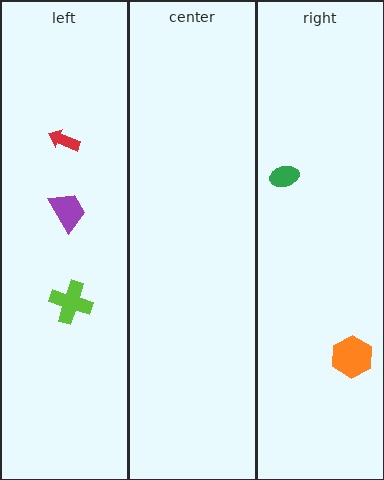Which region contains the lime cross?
The left region.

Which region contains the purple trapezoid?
The left region.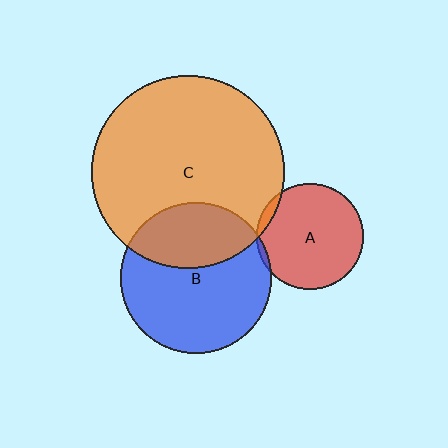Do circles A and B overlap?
Yes.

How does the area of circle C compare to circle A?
Approximately 3.3 times.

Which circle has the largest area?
Circle C (orange).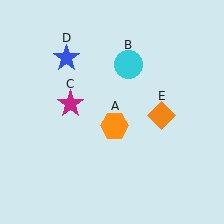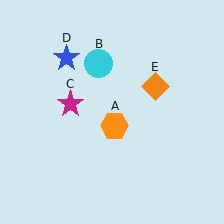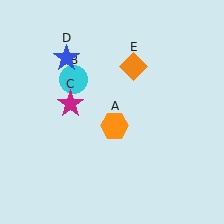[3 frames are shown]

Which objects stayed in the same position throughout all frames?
Orange hexagon (object A) and magenta star (object C) and blue star (object D) remained stationary.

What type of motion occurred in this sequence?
The cyan circle (object B), orange diamond (object E) rotated counterclockwise around the center of the scene.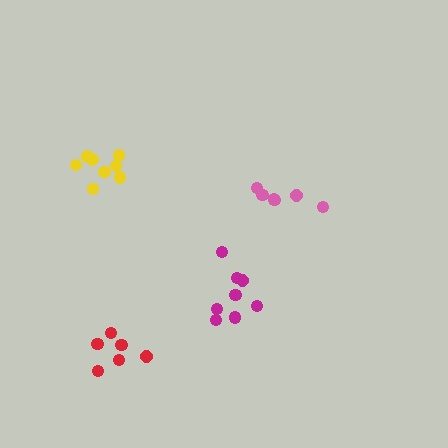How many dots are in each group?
Group 1: 6 dots, Group 2: 8 dots, Group 3: 6 dots, Group 4: 8 dots (28 total).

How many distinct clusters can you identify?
There are 4 distinct clusters.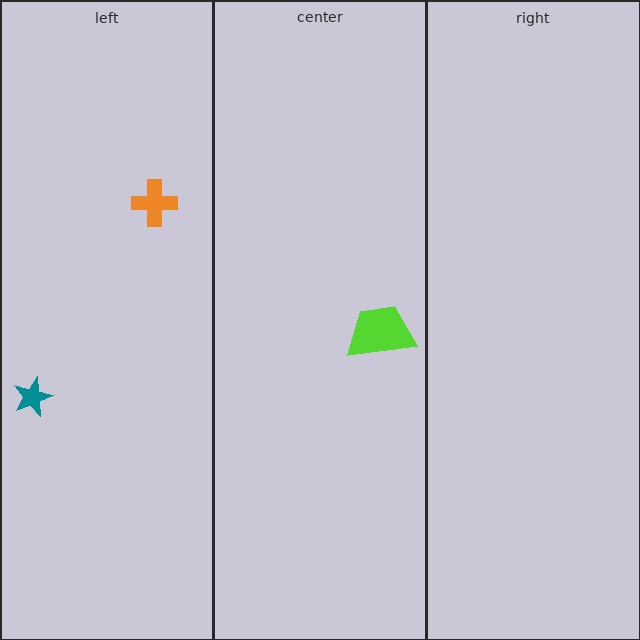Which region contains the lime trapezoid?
The center region.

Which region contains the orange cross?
The left region.